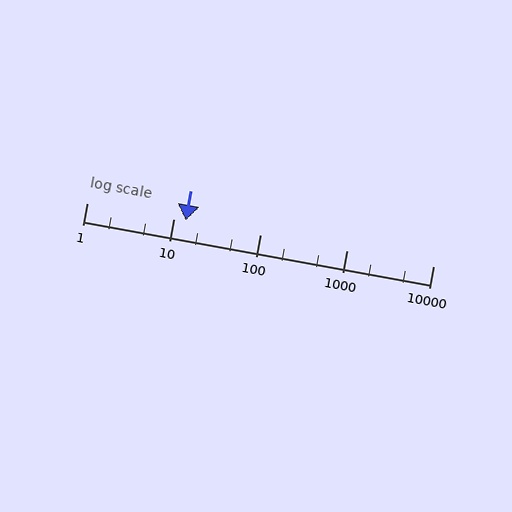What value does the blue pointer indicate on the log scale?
The pointer indicates approximately 14.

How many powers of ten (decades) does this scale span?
The scale spans 4 decades, from 1 to 10000.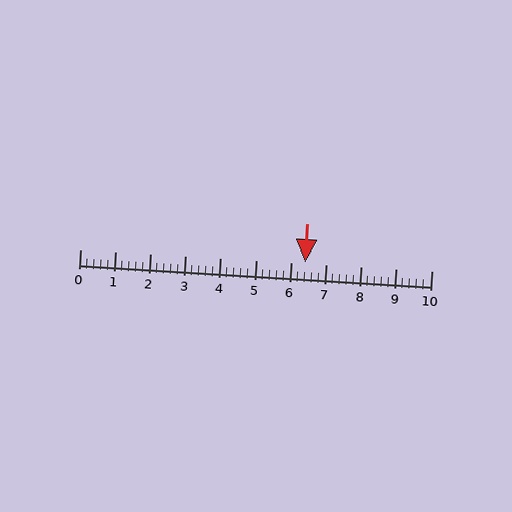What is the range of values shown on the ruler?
The ruler shows values from 0 to 10.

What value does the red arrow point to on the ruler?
The red arrow points to approximately 6.4.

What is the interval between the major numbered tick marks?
The major tick marks are spaced 1 units apart.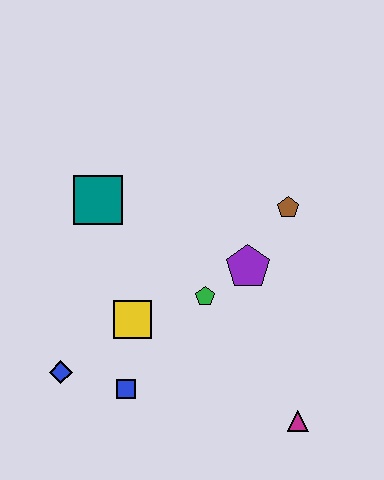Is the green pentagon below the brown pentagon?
Yes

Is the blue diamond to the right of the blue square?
No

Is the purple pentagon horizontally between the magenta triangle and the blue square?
Yes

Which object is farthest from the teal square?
The magenta triangle is farthest from the teal square.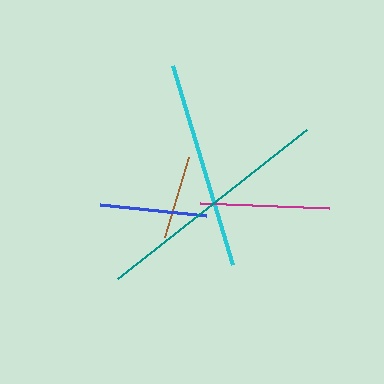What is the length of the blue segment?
The blue segment is approximately 106 pixels long.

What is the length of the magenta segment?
The magenta segment is approximately 128 pixels long.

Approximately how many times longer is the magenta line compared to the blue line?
The magenta line is approximately 1.2 times the length of the blue line.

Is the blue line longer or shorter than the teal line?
The teal line is longer than the blue line.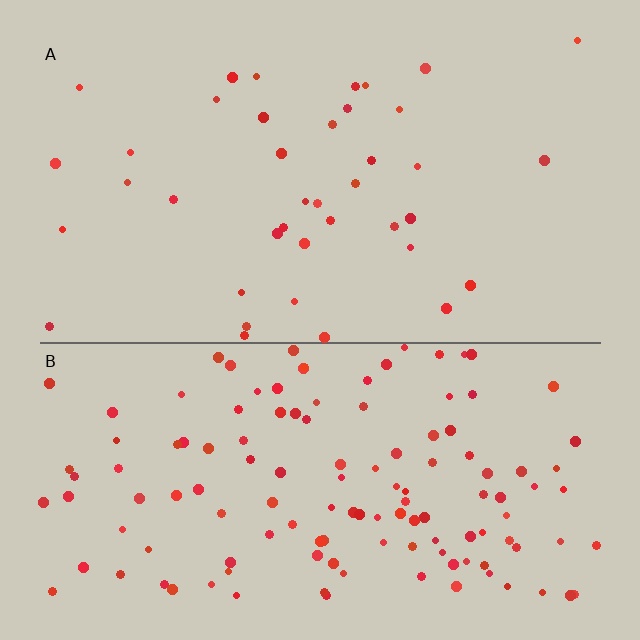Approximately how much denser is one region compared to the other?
Approximately 3.3× — region B over region A.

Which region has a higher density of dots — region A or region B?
B (the bottom).